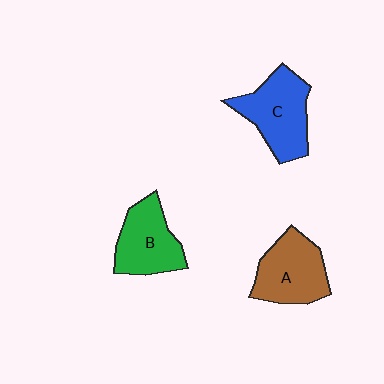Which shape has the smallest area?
Shape B (green).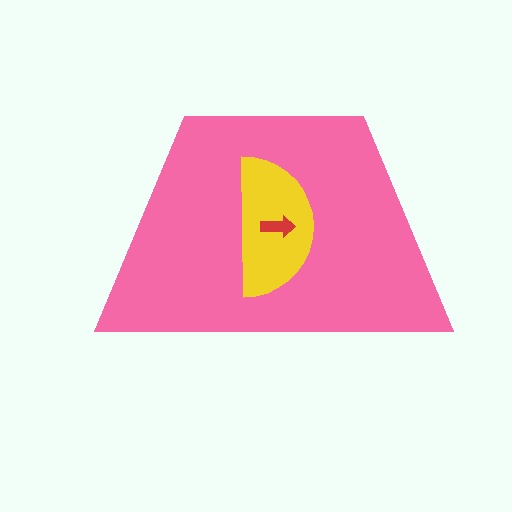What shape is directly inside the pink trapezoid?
The yellow semicircle.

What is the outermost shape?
The pink trapezoid.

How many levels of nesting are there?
3.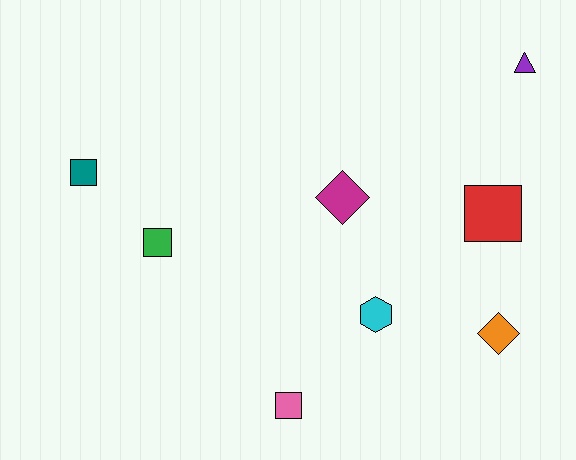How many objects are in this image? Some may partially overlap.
There are 8 objects.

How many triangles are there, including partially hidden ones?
There is 1 triangle.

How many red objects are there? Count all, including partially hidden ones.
There is 1 red object.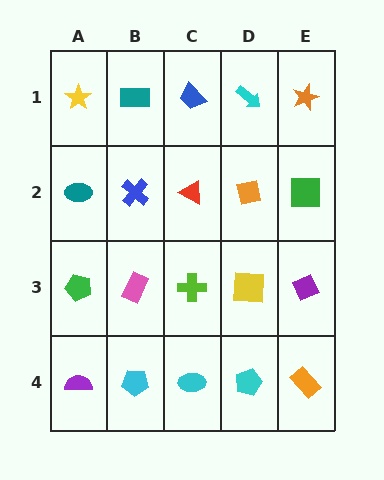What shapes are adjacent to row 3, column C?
A red triangle (row 2, column C), a cyan ellipse (row 4, column C), a pink rectangle (row 3, column B), a yellow square (row 3, column D).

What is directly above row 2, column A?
A yellow star.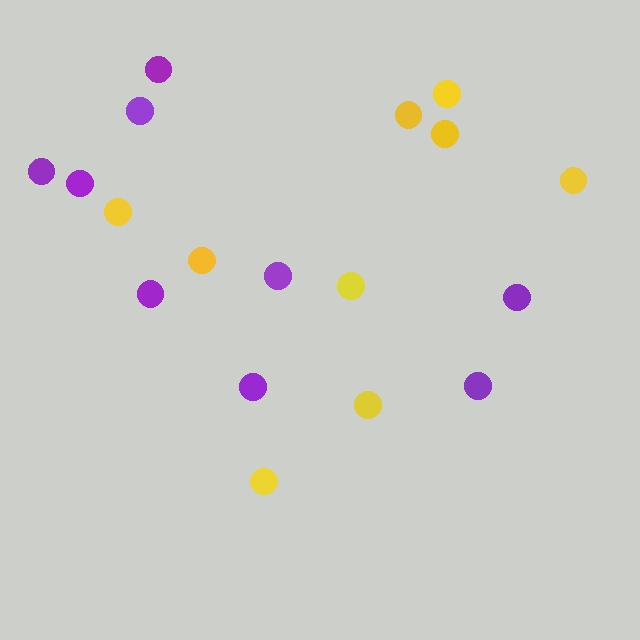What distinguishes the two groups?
There are 2 groups: one group of purple circles (9) and one group of yellow circles (9).